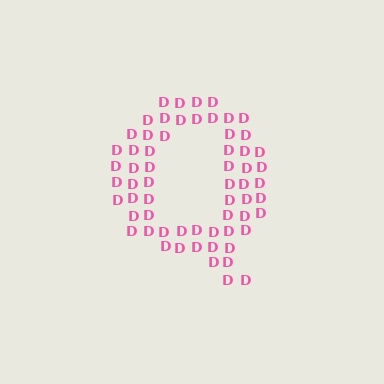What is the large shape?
The large shape is the letter Q.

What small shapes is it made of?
It is made of small letter D's.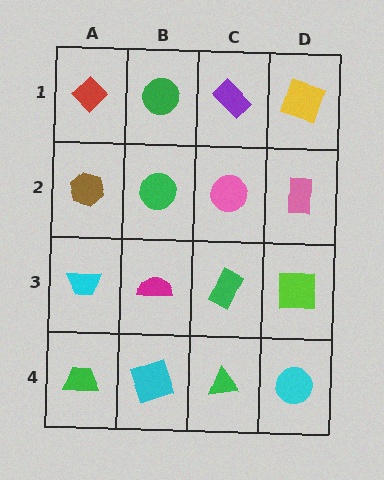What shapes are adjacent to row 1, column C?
A pink circle (row 2, column C), a green circle (row 1, column B), a yellow square (row 1, column D).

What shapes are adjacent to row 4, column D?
A lime square (row 3, column D), a green triangle (row 4, column C).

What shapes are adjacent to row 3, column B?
A green circle (row 2, column B), a cyan square (row 4, column B), a cyan trapezoid (row 3, column A), a green rectangle (row 3, column C).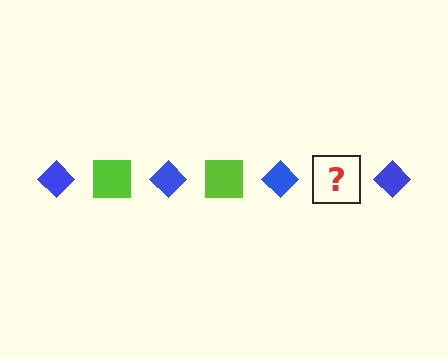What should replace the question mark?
The question mark should be replaced with a lime square.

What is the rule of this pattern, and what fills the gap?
The rule is that the pattern alternates between blue diamond and lime square. The gap should be filled with a lime square.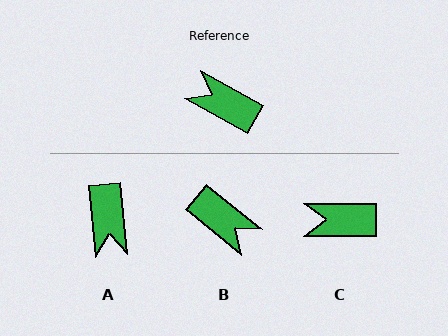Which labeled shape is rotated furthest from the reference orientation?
B, about 170 degrees away.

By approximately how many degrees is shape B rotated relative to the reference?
Approximately 170 degrees counter-clockwise.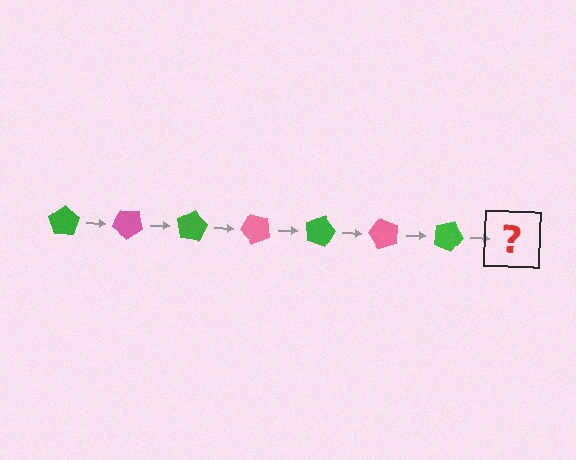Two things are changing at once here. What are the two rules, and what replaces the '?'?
The two rules are that it rotates 40 degrees each step and the color cycles through green and pink. The '?' should be a pink pentagon, rotated 280 degrees from the start.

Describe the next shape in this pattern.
It should be a pink pentagon, rotated 280 degrees from the start.